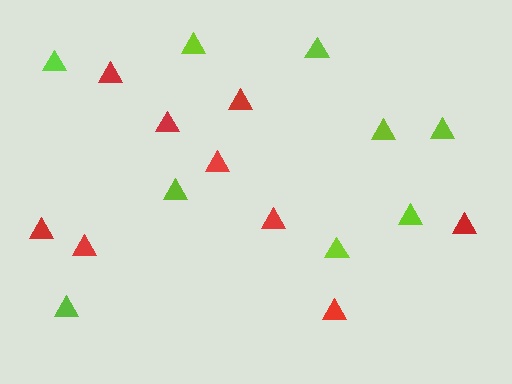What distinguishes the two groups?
There are 2 groups: one group of red triangles (9) and one group of lime triangles (9).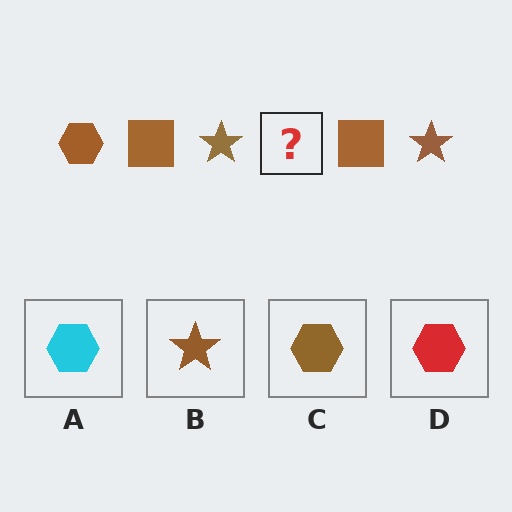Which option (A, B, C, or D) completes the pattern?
C.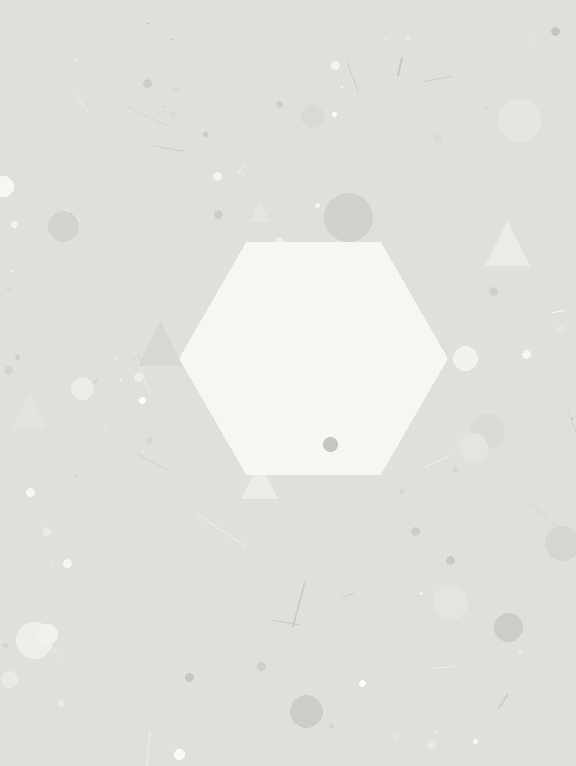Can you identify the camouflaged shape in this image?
The camouflaged shape is a hexagon.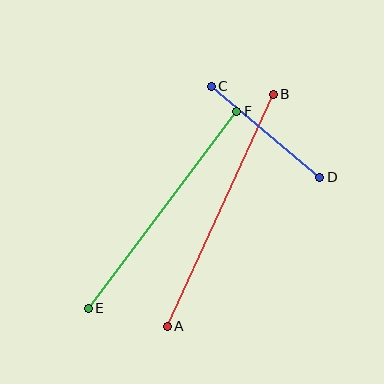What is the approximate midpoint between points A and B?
The midpoint is at approximately (220, 210) pixels.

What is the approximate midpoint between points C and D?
The midpoint is at approximately (265, 132) pixels.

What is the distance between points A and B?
The distance is approximately 255 pixels.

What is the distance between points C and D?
The distance is approximately 142 pixels.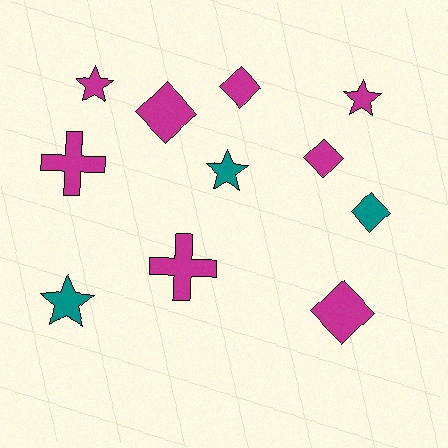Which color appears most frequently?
Magenta, with 8 objects.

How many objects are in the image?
There are 11 objects.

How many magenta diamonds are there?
There are 4 magenta diamonds.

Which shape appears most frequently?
Diamond, with 5 objects.